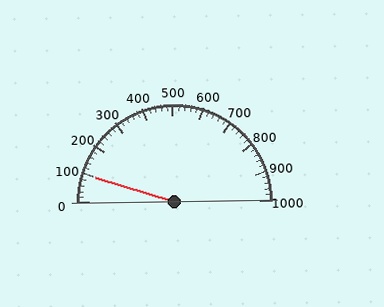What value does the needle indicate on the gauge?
The needle indicates approximately 100.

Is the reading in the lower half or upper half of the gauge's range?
The reading is in the lower half of the range (0 to 1000).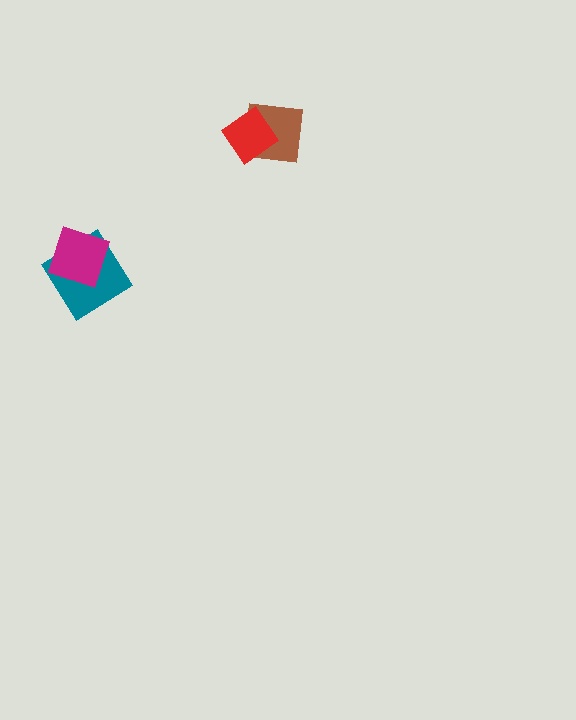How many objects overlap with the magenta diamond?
1 object overlaps with the magenta diamond.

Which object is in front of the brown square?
The red diamond is in front of the brown square.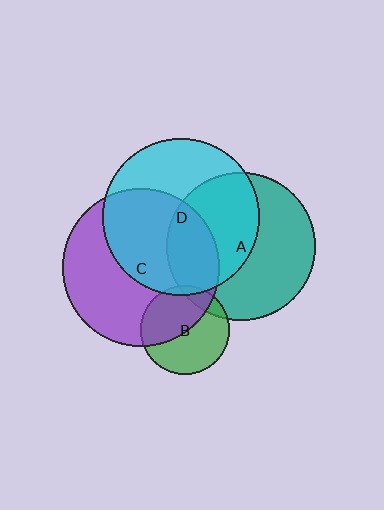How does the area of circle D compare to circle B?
Approximately 3.1 times.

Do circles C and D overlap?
Yes.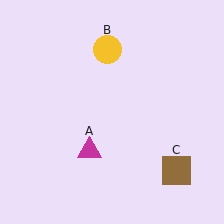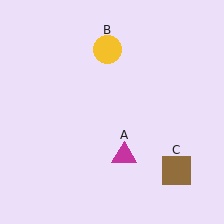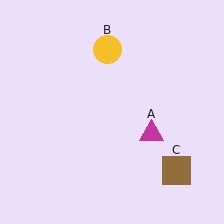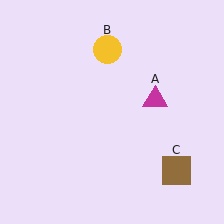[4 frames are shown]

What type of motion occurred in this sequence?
The magenta triangle (object A) rotated counterclockwise around the center of the scene.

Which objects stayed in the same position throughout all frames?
Yellow circle (object B) and brown square (object C) remained stationary.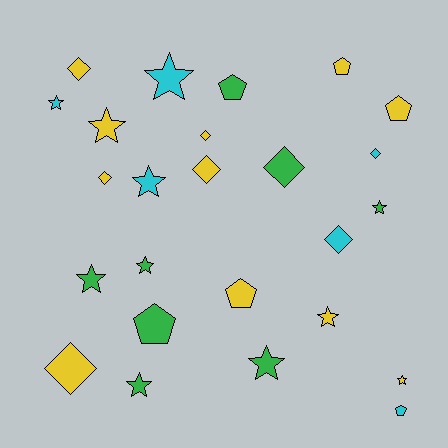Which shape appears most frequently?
Star, with 11 objects.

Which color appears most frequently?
Yellow, with 11 objects.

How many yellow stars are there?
There are 3 yellow stars.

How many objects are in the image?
There are 25 objects.